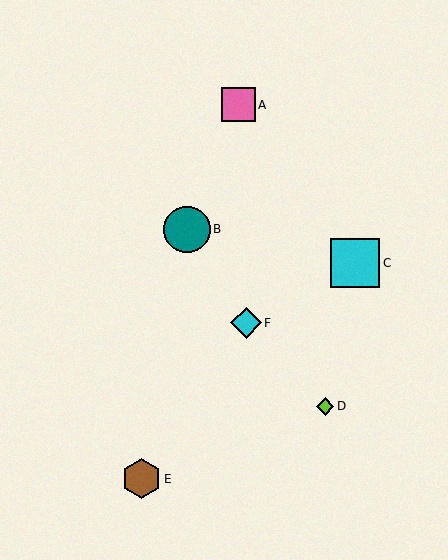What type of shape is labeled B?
Shape B is a teal circle.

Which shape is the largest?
The cyan square (labeled C) is the largest.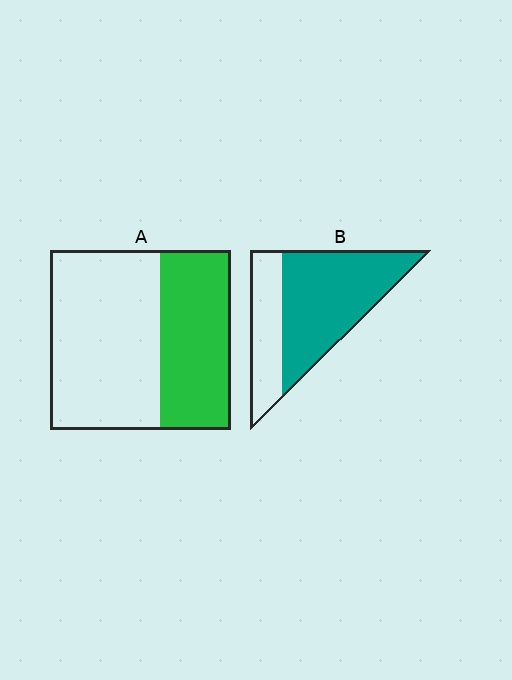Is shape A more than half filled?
No.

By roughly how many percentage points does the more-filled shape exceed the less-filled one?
By roughly 30 percentage points (B over A).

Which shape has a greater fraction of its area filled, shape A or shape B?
Shape B.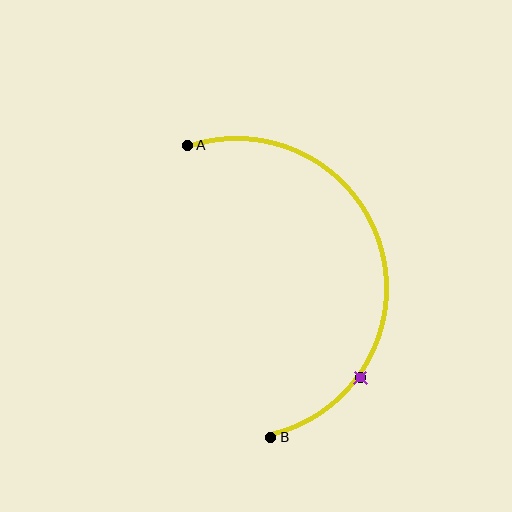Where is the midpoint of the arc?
The arc midpoint is the point on the curve farthest from the straight line joining A and B. It sits to the right of that line.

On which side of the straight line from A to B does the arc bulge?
The arc bulges to the right of the straight line connecting A and B.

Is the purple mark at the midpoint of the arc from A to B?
No. The purple mark lies on the arc but is closer to endpoint B. The arc midpoint would be at the point on the curve equidistant along the arc from both A and B.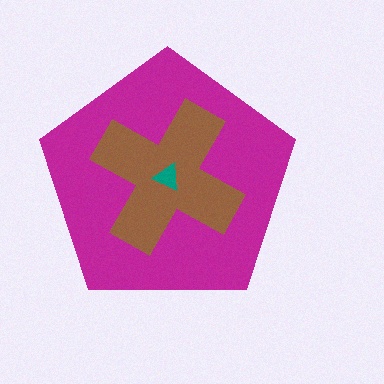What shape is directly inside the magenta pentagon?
The brown cross.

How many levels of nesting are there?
3.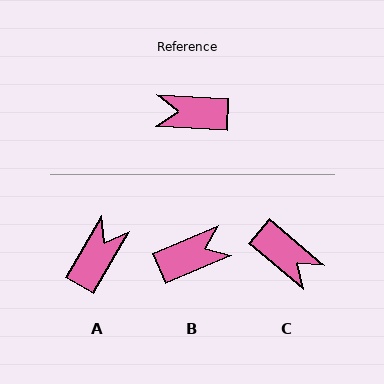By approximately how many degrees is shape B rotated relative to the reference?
Approximately 154 degrees clockwise.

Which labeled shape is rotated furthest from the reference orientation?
B, about 154 degrees away.